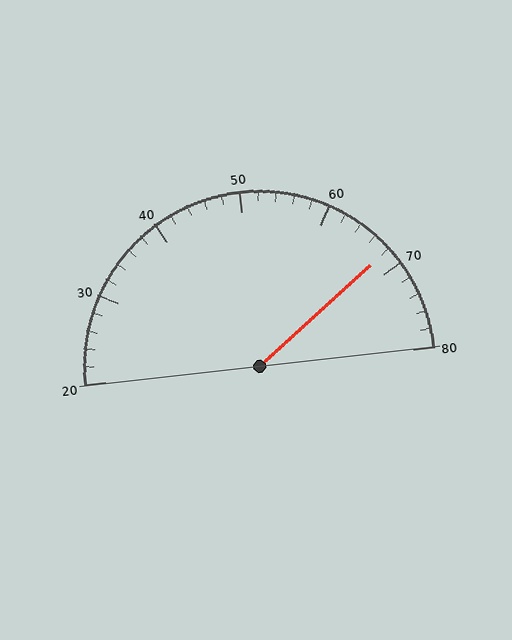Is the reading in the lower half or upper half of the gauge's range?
The reading is in the upper half of the range (20 to 80).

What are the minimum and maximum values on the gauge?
The gauge ranges from 20 to 80.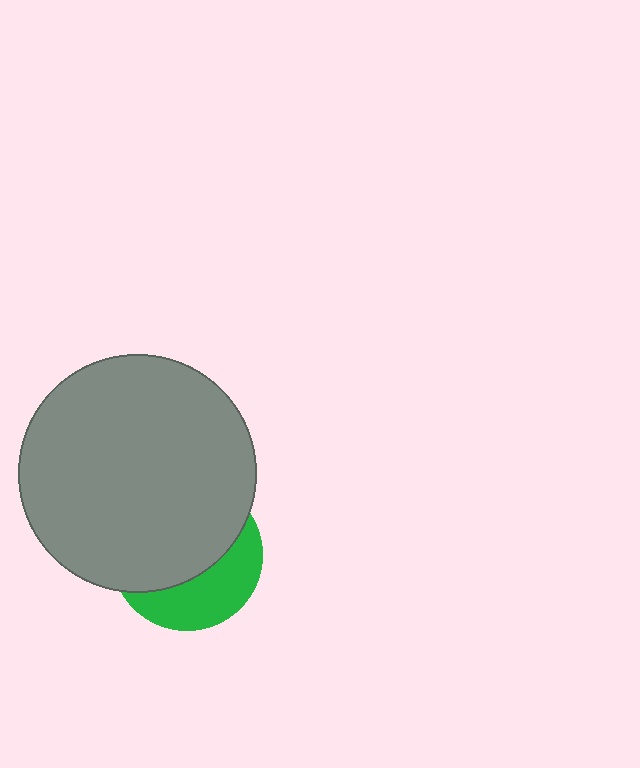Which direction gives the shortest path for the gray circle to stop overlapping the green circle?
Moving up gives the shortest separation.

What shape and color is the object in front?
The object in front is a gray circle.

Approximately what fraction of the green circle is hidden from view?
Roughly 63% of the green circle is hidden behind the gray circle.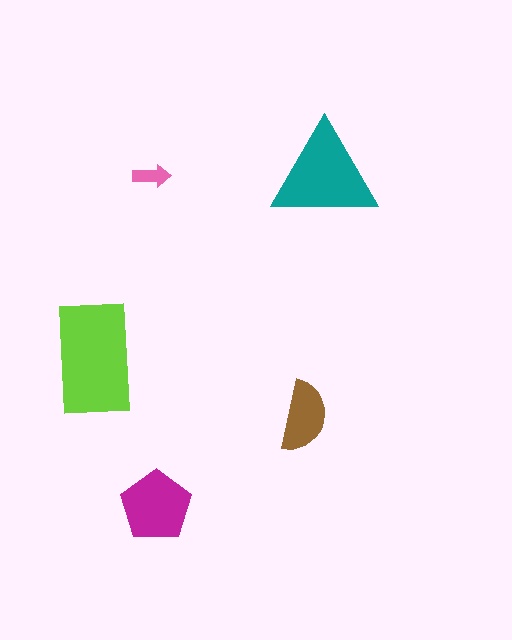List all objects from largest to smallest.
The lime rectangle, the teal triangle, the magenta pentagon, the brown semicircle, the pink arrow.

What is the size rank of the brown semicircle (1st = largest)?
4th.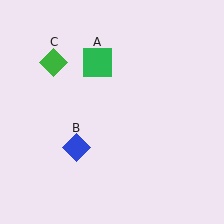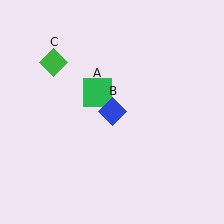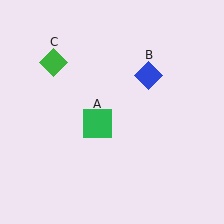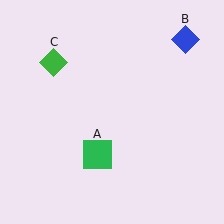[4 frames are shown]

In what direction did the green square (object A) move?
The green square (object A) moved down.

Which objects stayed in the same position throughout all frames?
Green diamond (object C) remained stationary.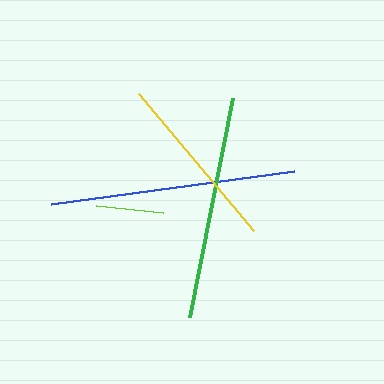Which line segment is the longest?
The blue line is the longest at approximately 245 pixels.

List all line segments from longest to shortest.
From longest to shortest: blue, green, yellow, lime.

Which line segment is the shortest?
The lime line is the shortest at approximately 68 pixels.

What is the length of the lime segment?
The lime segment is approximately 68 pixels long.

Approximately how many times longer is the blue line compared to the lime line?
The blue line is approximately 3.6 times the length of the lime line.